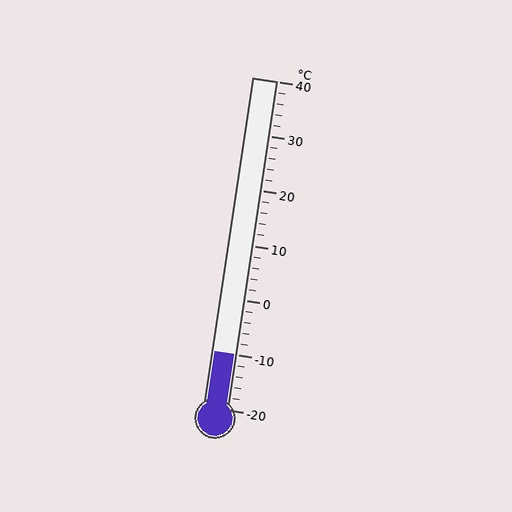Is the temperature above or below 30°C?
The temperature is below 30°C.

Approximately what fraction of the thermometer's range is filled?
The thermometer is filled to approximately 15% of its range.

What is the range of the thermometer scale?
The thermometer scale ranges from -20°C to 40°C.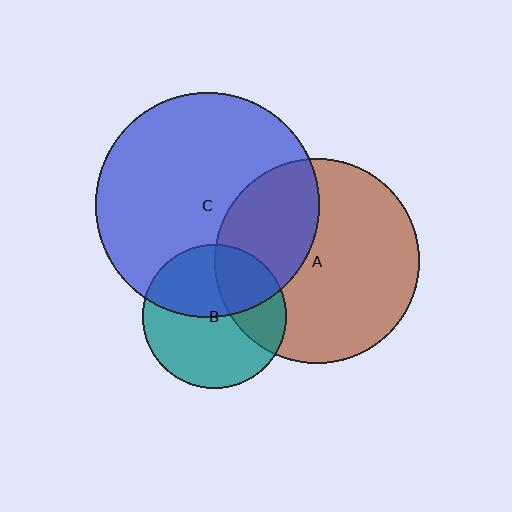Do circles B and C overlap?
Yes.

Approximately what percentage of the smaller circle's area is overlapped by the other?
Approximately 45%.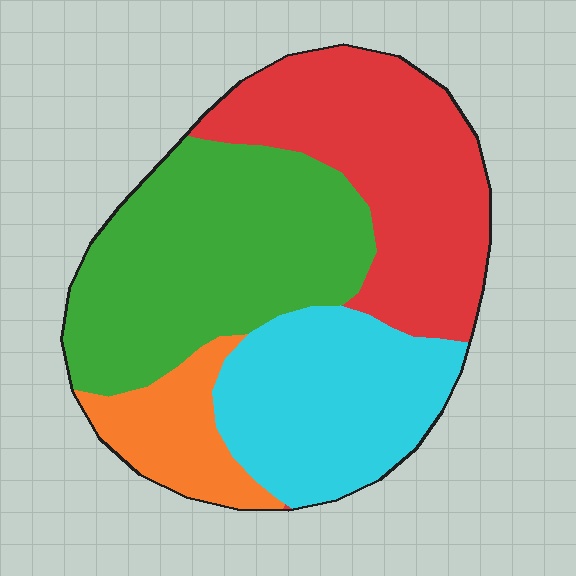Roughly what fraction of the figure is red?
Red takes up between a quarter and a half of the figure.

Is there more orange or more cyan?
Cyan.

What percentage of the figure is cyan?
Cyan covers 24% of the figure.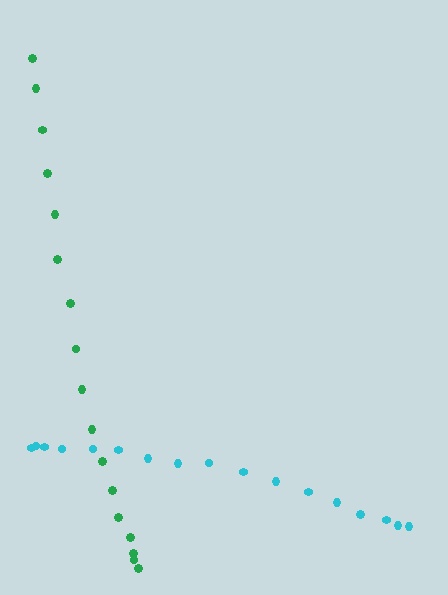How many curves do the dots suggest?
There are 2 distinct paths.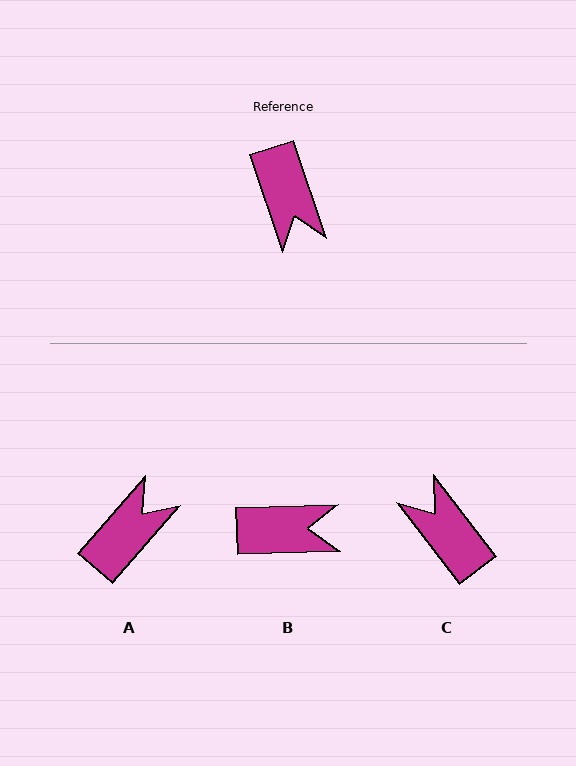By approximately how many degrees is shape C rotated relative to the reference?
Approximately 161 degrees clockwise.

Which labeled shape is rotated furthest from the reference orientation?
C, about 161 degrees away.